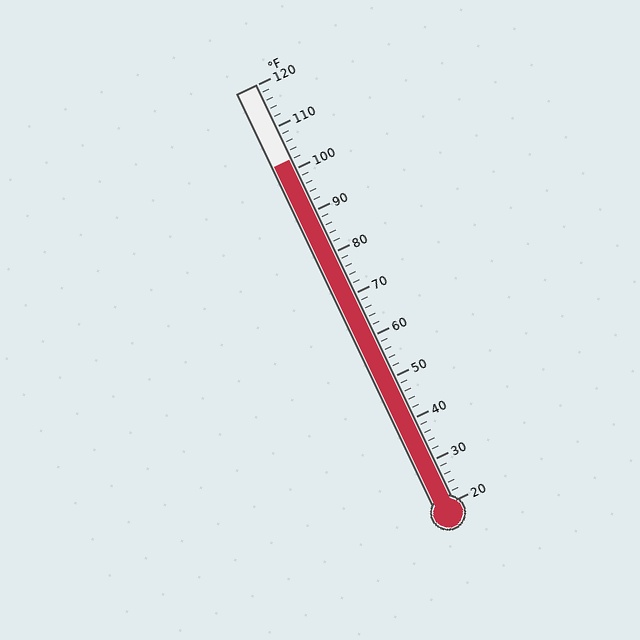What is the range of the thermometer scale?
The thermometer scale ranges from 20°F to 120°F.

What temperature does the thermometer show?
The thermometer shows approximately 102°F.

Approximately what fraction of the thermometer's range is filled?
The thermometer is filled to approximately 80% of its range.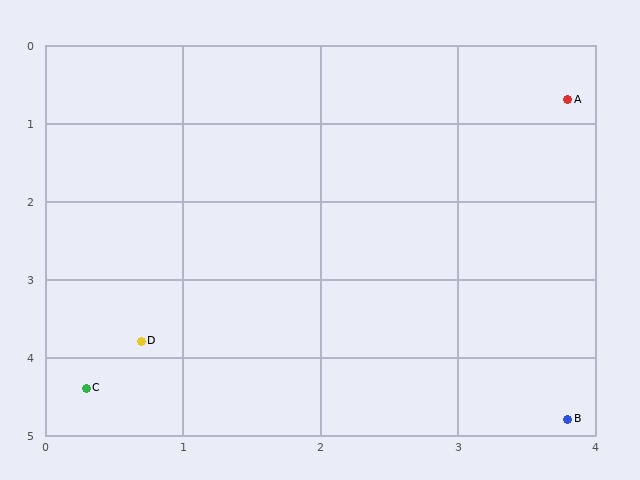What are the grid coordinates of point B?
Point B is at approximately (3.8, 4.8).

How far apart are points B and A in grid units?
Points B and A are about 4.1 grid units apart.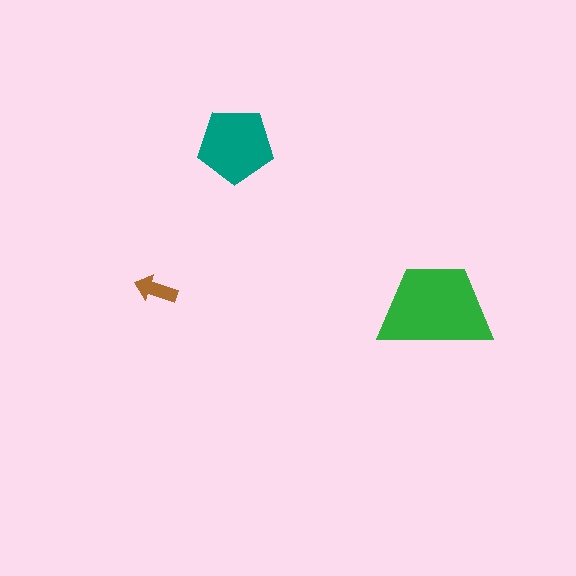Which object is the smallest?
The brown arrow.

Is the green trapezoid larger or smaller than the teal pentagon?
Larger.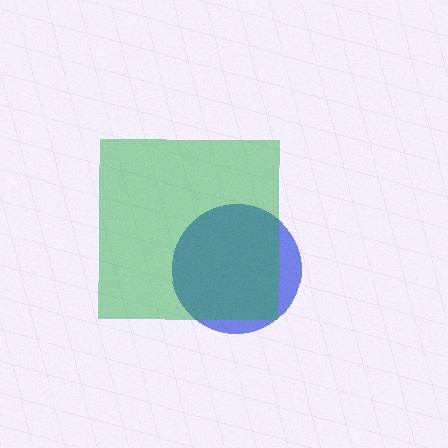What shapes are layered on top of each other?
The layered shapes are: a blue circle, a green square.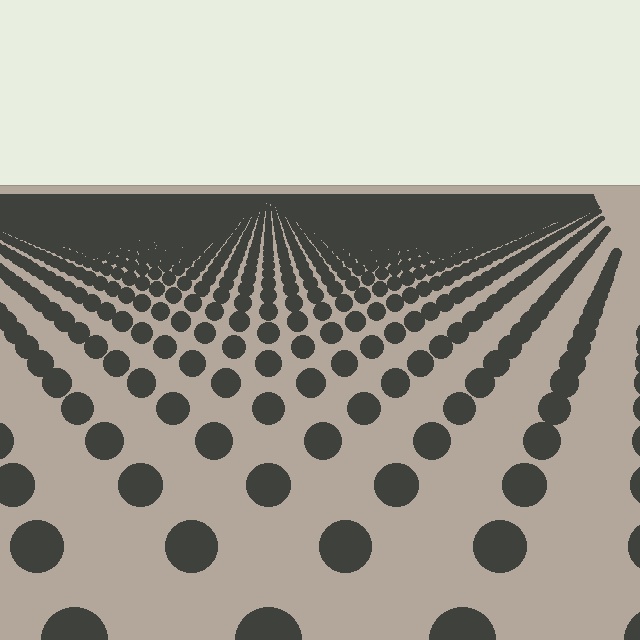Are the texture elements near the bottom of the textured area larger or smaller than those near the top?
Larger. Near the bottom, elements are closer to the viewer and appear at a bigger on-screen size.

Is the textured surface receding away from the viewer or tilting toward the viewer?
The surface is receding away from the viewer. Texture elements get smaller and denser toward the top.